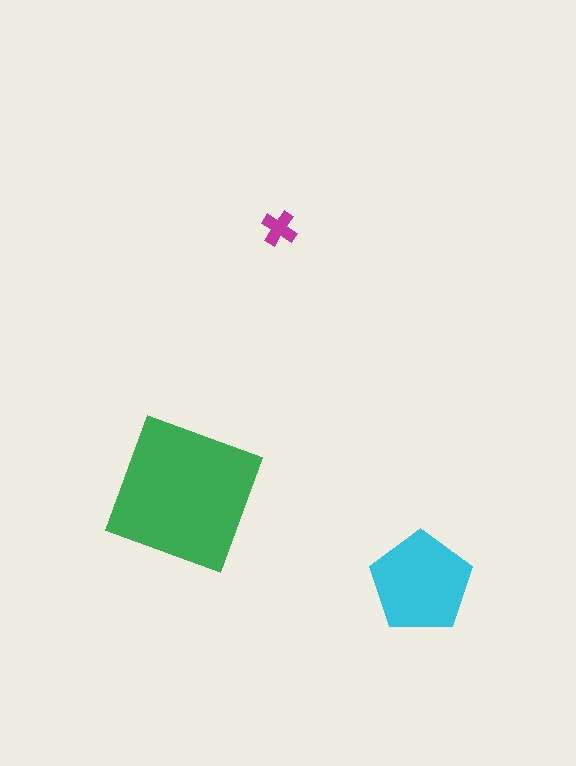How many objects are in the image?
There are 3 objects in the image.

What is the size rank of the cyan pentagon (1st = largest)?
2nd.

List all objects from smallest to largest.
The magenta cross, the cyan pentagon, the green square.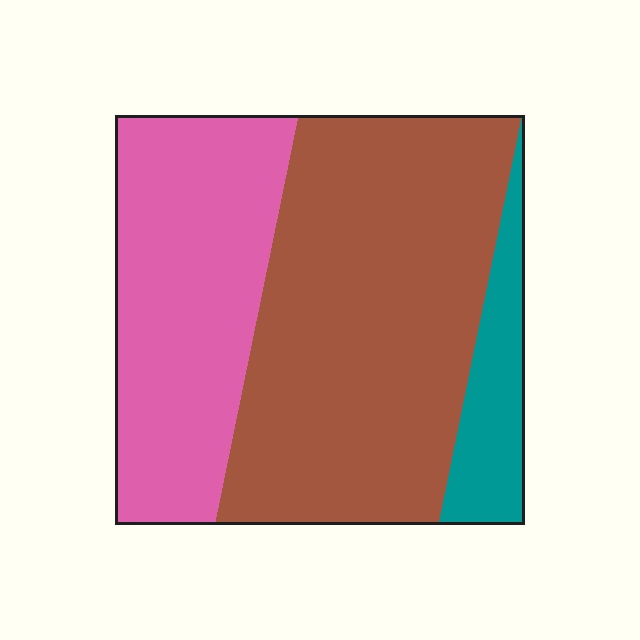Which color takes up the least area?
Teal, at roughly 10%.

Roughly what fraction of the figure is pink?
Pink takes up about one third (1/3) of the figure.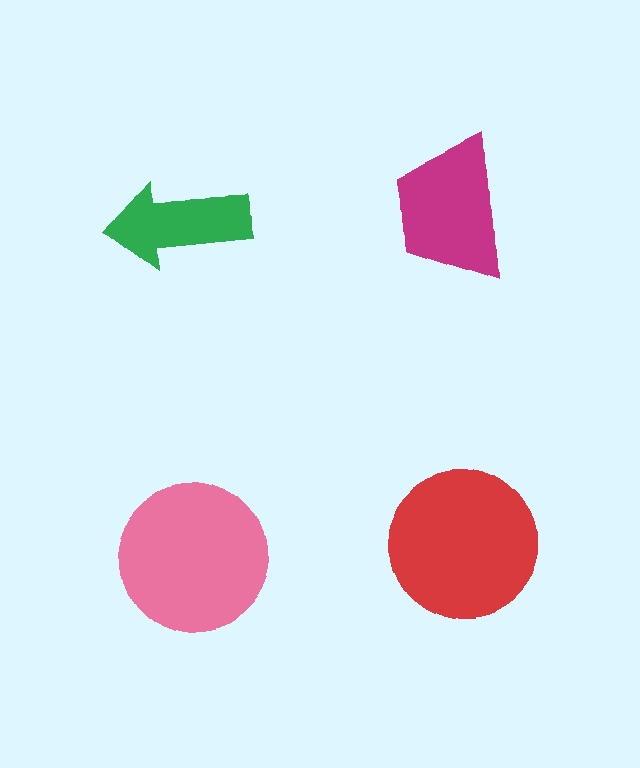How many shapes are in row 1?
2 shapes.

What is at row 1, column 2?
A magenta trapezoid.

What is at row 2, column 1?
A pink circle.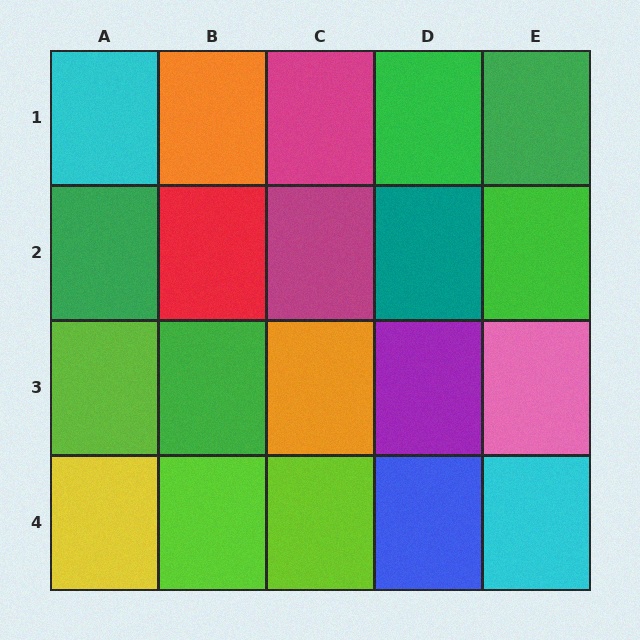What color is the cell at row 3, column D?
Purple.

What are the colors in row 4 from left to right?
Yellow, lime, lime, blue, cyan.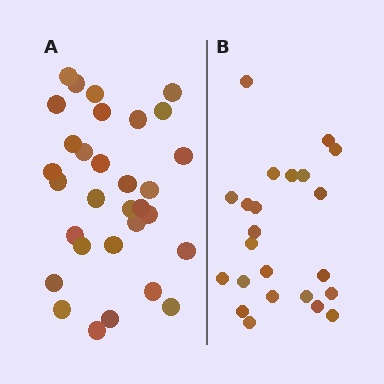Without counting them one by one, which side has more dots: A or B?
Region A (the left region) has more dots.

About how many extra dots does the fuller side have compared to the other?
Region A has roughly 8 or so more dots than region B.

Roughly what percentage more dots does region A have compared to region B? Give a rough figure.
About 35% more.